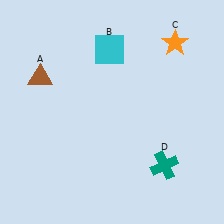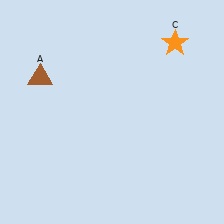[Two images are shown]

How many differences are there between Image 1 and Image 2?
There are 2 differences between the two images.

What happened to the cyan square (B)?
The cyan square (B) was removed in Image 2. It was in the top-left area of Image 1.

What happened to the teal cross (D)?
The teal cross (D) was removed in Image 2. It was in the bottom-right area of Image 1.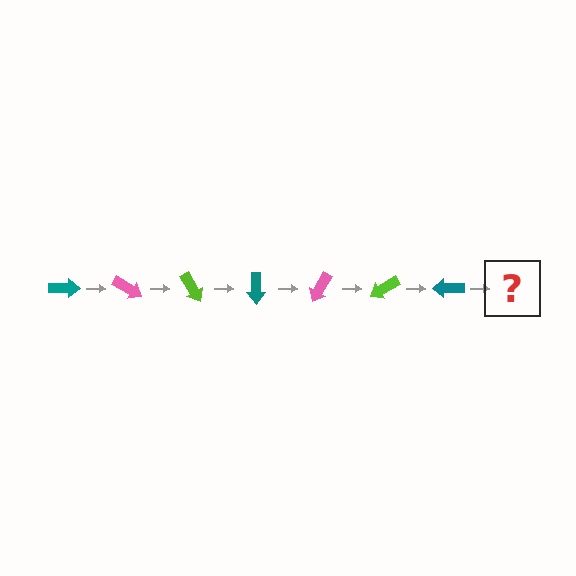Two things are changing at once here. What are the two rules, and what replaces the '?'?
The two rules are that it rotates 30 degrees each step and the color cycles through teal, pink, and lime. The '?' should be a pink arrow, rotated 210 degrees from the start.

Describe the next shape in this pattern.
It should be a pink arrow, rotated 210 degrees from the start.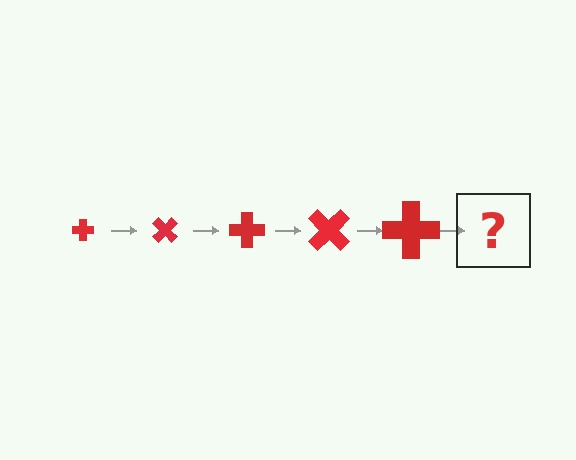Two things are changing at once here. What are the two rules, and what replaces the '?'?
The two rules are that the cross grows larger each step and it rotates 45 degrees each step. The '?' should be a cross, larger than the previous one and rotated 225 degrees from the start.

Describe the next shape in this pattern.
It should be a cross, larger than the previous one and rotated 225 degrees from the start.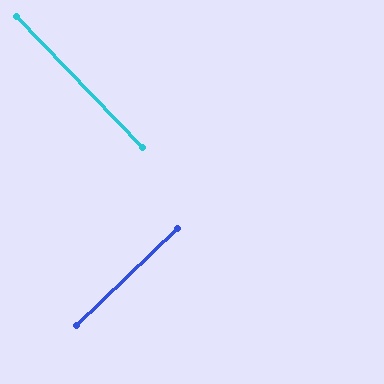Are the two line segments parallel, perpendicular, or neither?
Perpendicular — they meet at approximately 90°.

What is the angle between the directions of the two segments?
Approximately 90 degrees.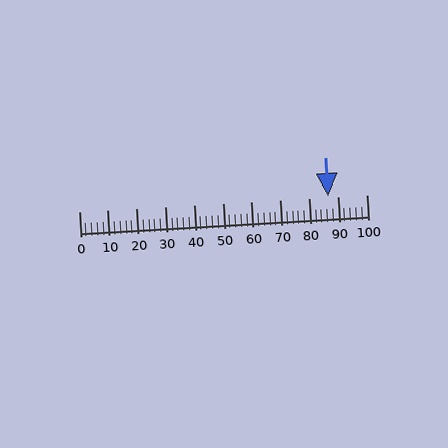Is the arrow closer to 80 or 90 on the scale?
The arrow is closer to 90.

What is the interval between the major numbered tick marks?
The major tick marks are spaced 10 units apart.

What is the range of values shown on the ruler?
The ruler shows values from 0 to 100.